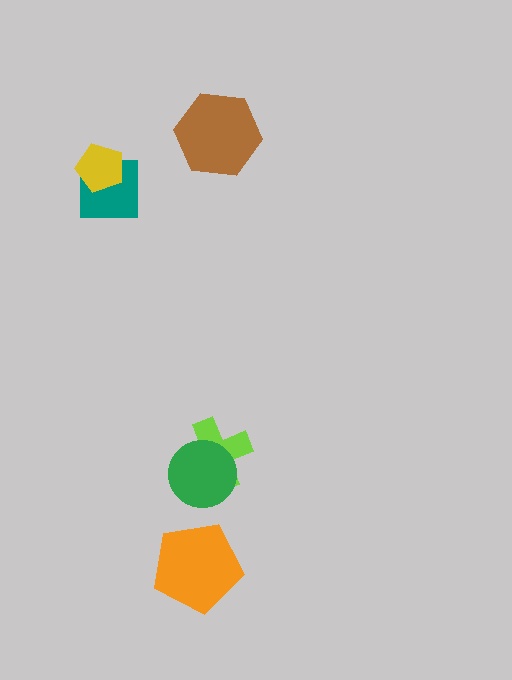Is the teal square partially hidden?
Yes, it is partially covered by another shape.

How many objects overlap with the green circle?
1 object overlaps with the green circle.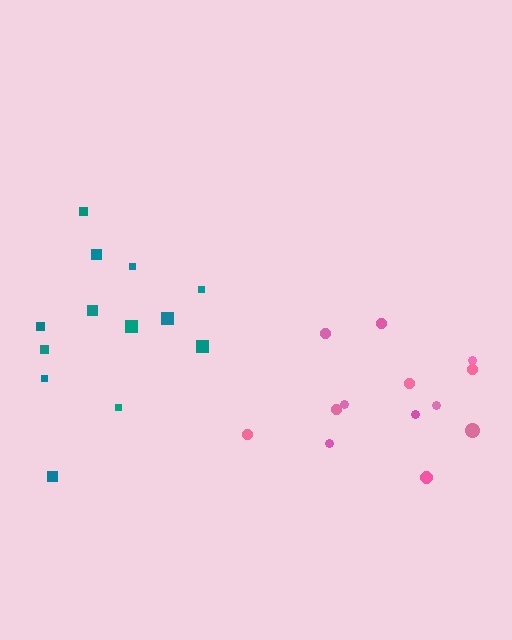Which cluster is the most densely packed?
Pink.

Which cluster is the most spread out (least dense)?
Teal.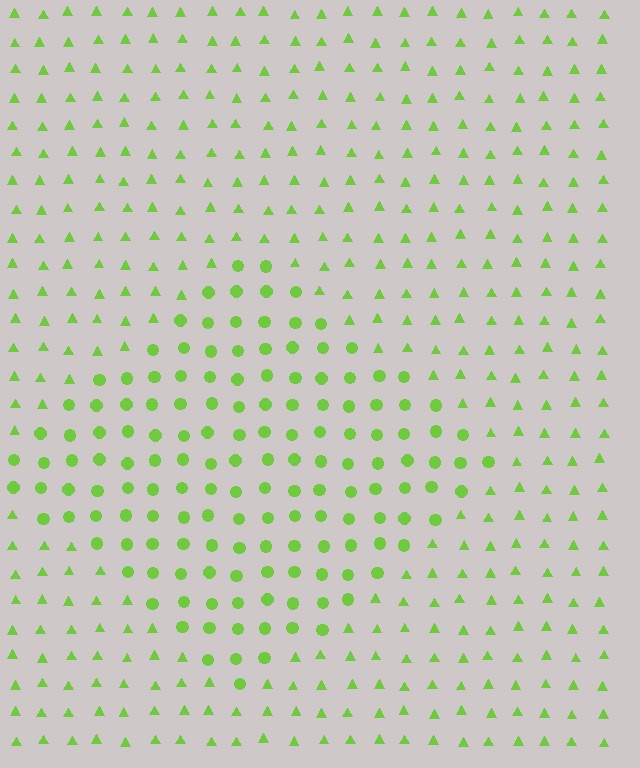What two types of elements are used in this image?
The image uses circles inside the diamond region and triangles outside it.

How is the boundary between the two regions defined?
The boundary is defined by a change in element shape: circles inside vs. triangles outside. All elements share the same color and spacing.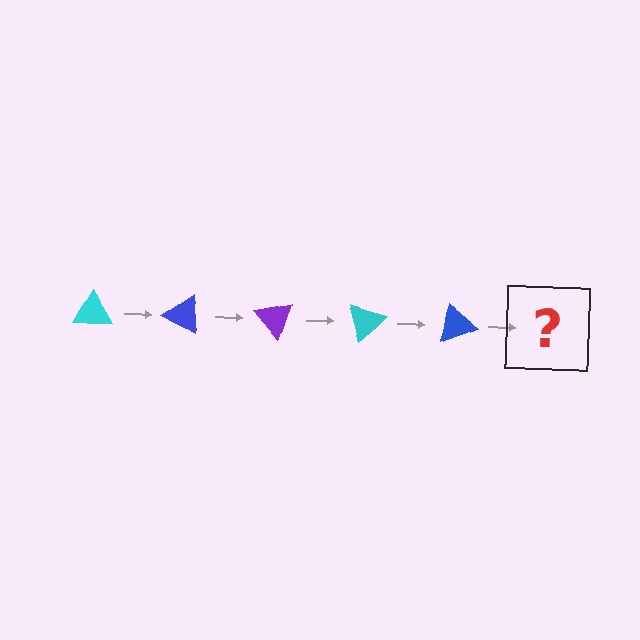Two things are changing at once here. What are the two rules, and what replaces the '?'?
The two rules are that it rotates 25 degrees each step and the color cycles through cyan, blue, and purple. The '?' should be a purple triangle, rotated 125 degrees from the start.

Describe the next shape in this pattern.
It should be a purple triangle, rotated 125 degrees from the start.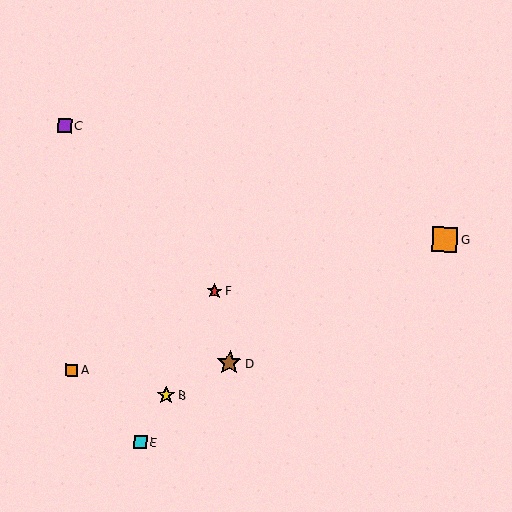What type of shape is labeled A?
Shape A is an orange square.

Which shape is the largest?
The orange square (labeled G) is the largest.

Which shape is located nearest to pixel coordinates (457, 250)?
The orange square (labeled G) at (445, 240) is nearest to that location.